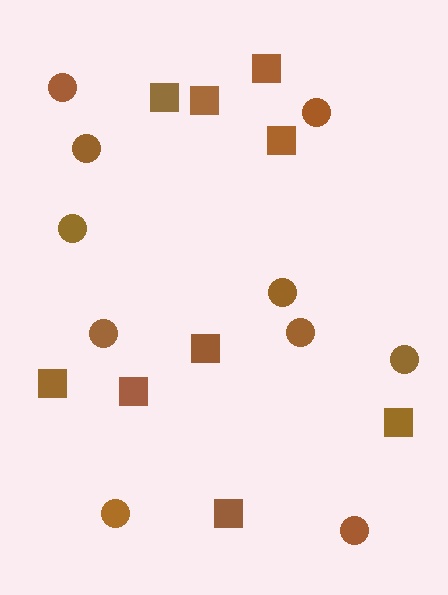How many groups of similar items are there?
There are 2 groups: one group of squares (9) and one group of circles (10).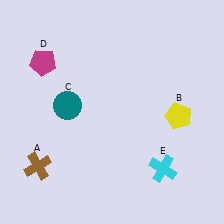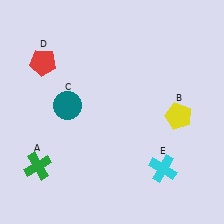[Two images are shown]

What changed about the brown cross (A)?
In Image 1, A is brown. In Image 2, it changed to green.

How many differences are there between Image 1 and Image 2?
There are 2 differences between the two images.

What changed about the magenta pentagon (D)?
In Image 1, D is magenta. In Image 2, it changed to red.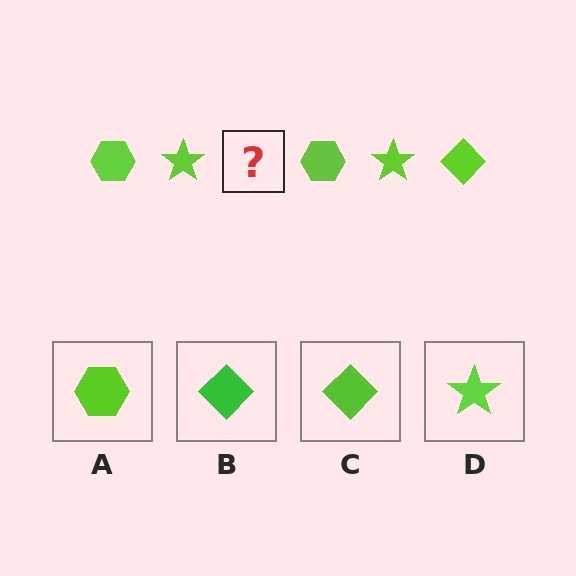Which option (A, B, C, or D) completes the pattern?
C.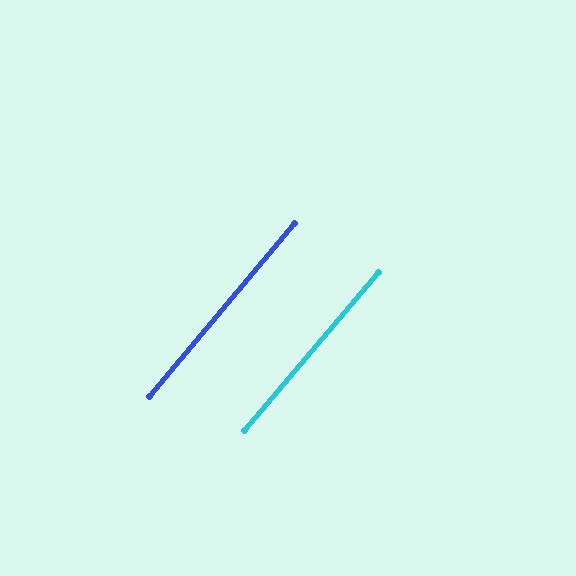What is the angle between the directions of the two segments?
Approximately 0 degrees.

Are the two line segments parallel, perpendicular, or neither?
Parallel — their directions differ by only 0.4°.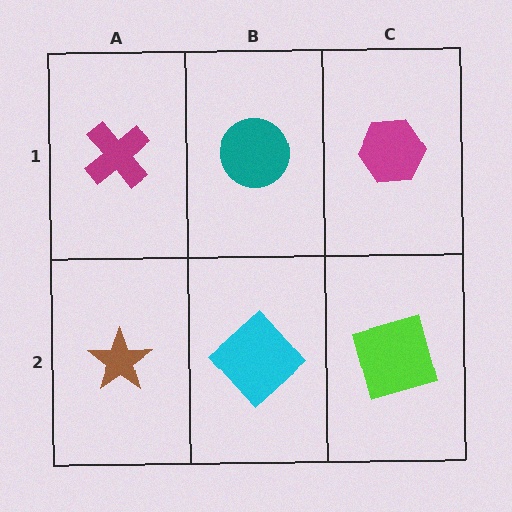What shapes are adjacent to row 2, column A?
A magenta cross (row 1, column A), a cyan diamond (row 2, column B).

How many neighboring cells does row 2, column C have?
2.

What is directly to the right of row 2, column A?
A cyan diamond.